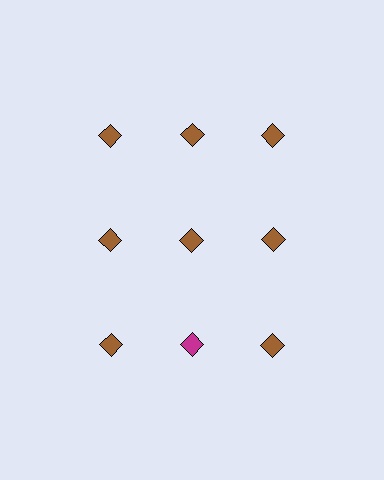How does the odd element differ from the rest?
It has a different color: magenta instead of brown.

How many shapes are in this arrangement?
There are 9 shapes arranged in a grid pattern.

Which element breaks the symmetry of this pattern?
The magenta diamond in the third row, second from left column breaks the symmetry. All other shapes are brown diamonds.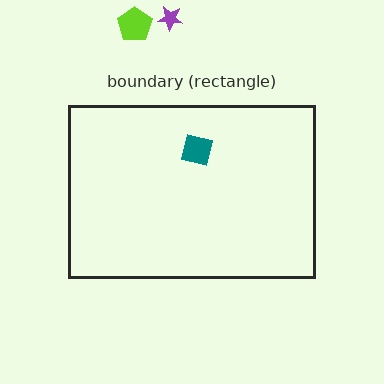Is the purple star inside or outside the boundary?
Outside.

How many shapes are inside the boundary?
1 inside, 2 outside.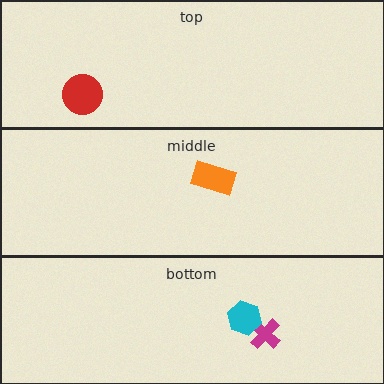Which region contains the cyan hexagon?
The bottom region.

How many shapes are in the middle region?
1.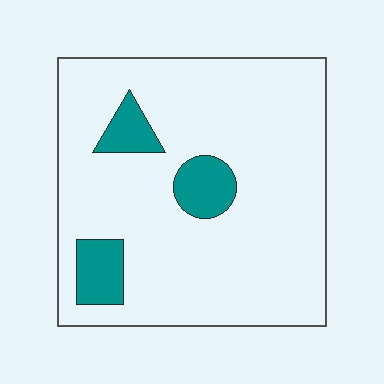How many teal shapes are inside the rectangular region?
3.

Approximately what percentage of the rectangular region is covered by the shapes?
Approximately 10%.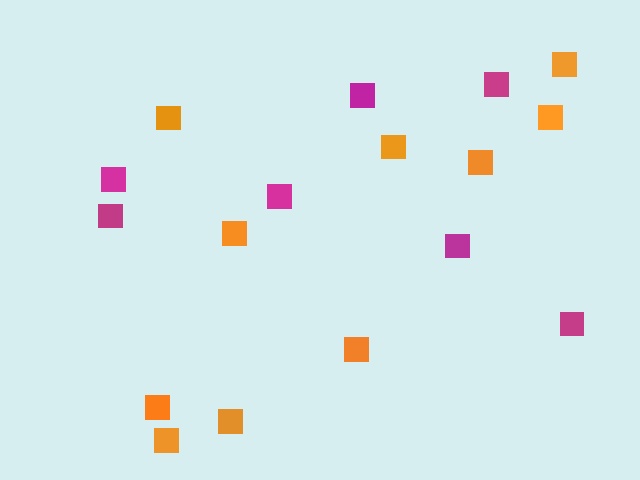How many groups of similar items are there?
There are 2 groups: one group of orange squares (10) and one group of magenta squares (7).